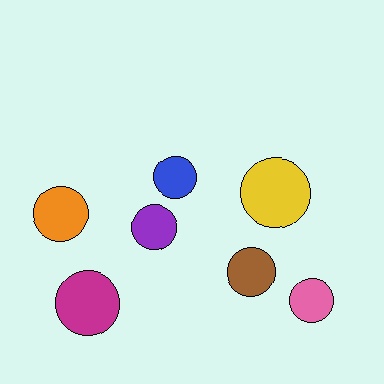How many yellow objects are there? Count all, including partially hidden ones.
There is 1 yellow object.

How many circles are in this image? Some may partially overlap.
There are 7 circles.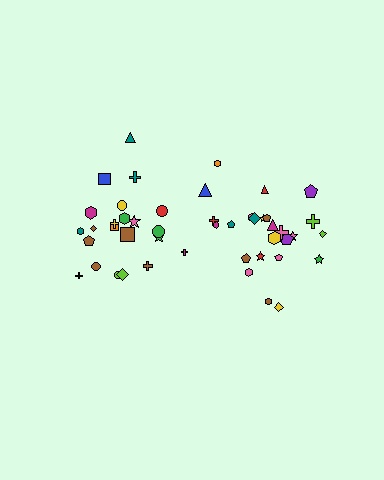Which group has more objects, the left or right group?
The right group.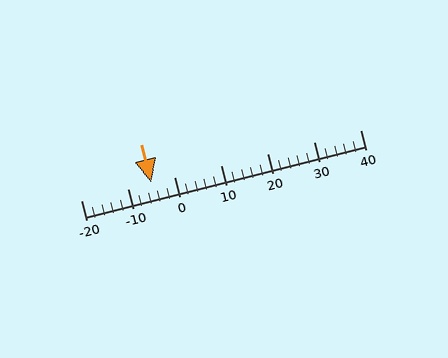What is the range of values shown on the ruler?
The ruler shows values from -20 to 40.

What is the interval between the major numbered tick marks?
The major tick marks are spaced 10 units apart.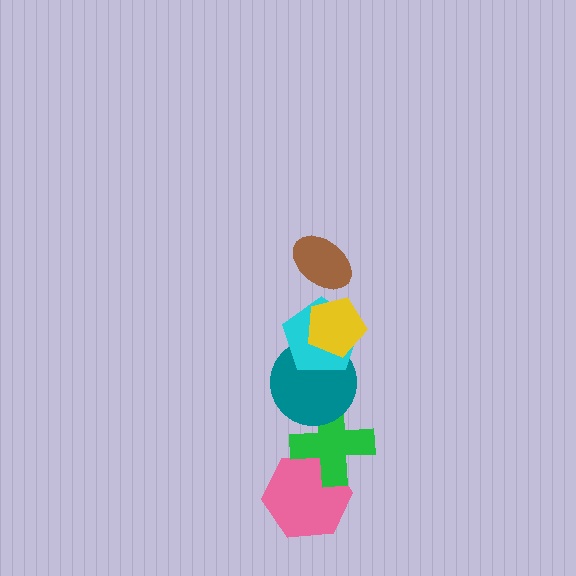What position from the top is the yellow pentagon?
The yellow pentagon is 2nd from the top.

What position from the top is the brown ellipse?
The brown ellipse is 1st from the top.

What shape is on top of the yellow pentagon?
The brown ellipse is on top of the yellow pentagon.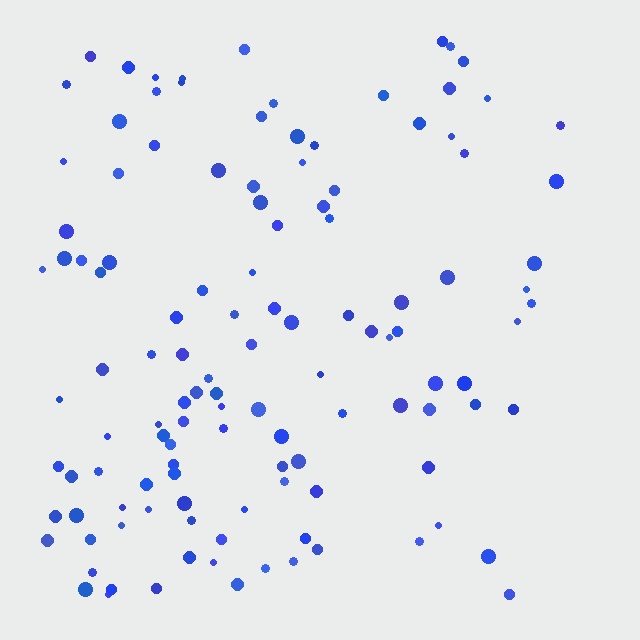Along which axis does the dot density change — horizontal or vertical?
Horizontal.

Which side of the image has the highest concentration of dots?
The left.